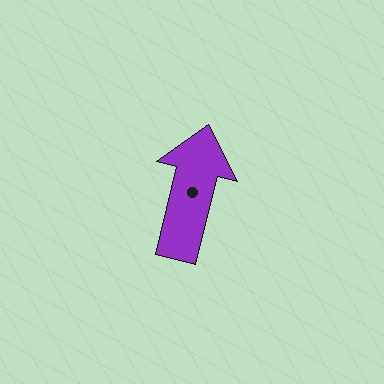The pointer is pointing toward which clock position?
Roughly 12 o'clock.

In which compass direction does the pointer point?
North.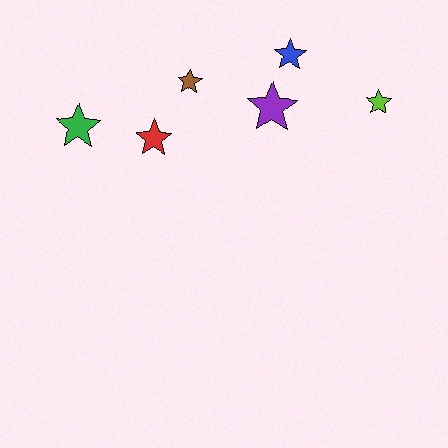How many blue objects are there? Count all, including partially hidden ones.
There is 1 blue object.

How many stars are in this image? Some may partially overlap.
There are 6 stars.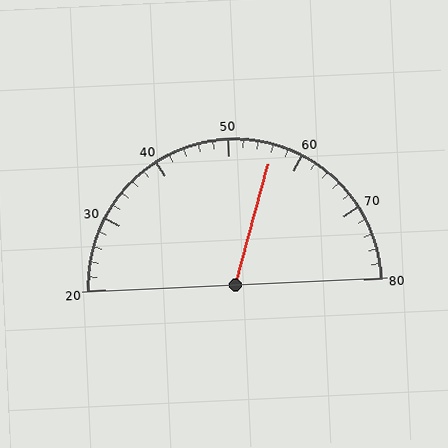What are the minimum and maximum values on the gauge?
The gauge ranges from 20 to 80.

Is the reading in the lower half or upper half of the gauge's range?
The reading is in the upper half of the range (20 to 80).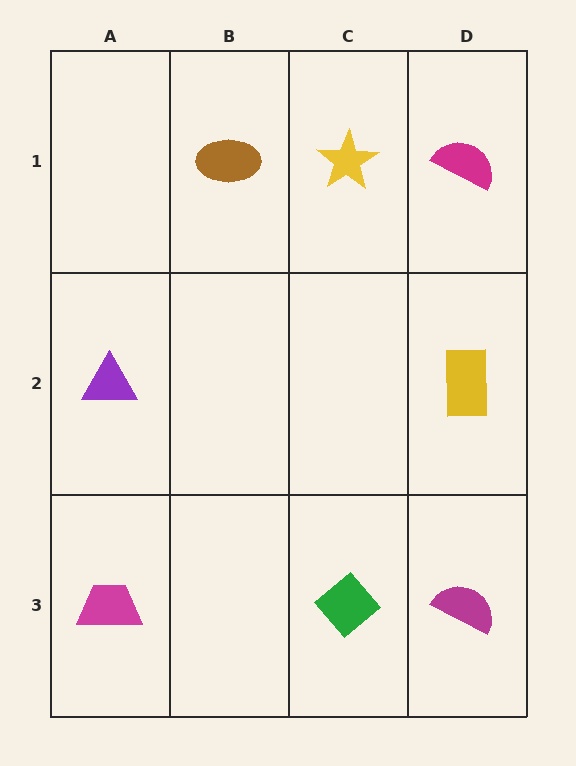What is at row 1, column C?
A yellow star.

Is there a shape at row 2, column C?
No, that cell is empty.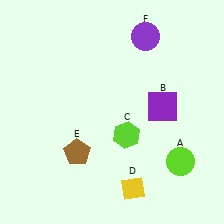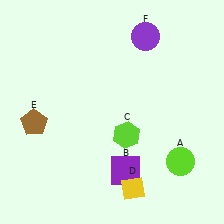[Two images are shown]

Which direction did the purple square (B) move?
The purple square (B) moved down.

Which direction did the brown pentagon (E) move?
The brown pentagon (E) moved left.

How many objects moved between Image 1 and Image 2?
2 objects moved between the two images.